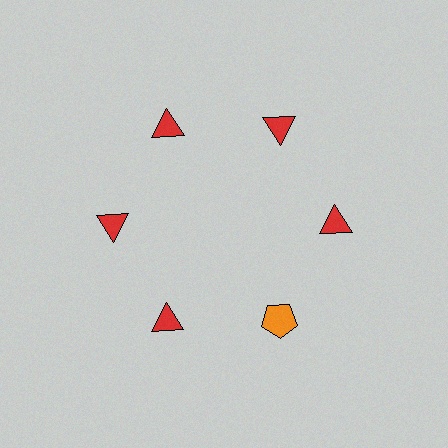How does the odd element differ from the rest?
It differs in both color (orange instead of red) and shape (pentagon instead of triangle).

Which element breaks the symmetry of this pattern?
The orange pentagon at roughly the 5 o'clock position breaks the symmetry. All other shapes are red triangles.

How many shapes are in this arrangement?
There are 6 shapes arranged in a ring pattern.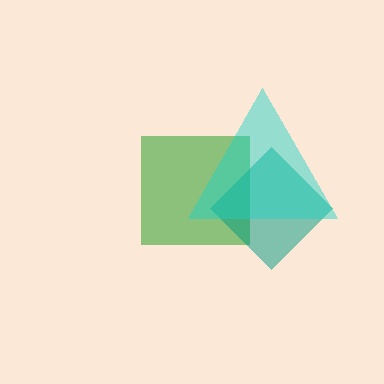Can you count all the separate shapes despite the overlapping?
Yes, there are 3 separate shapes.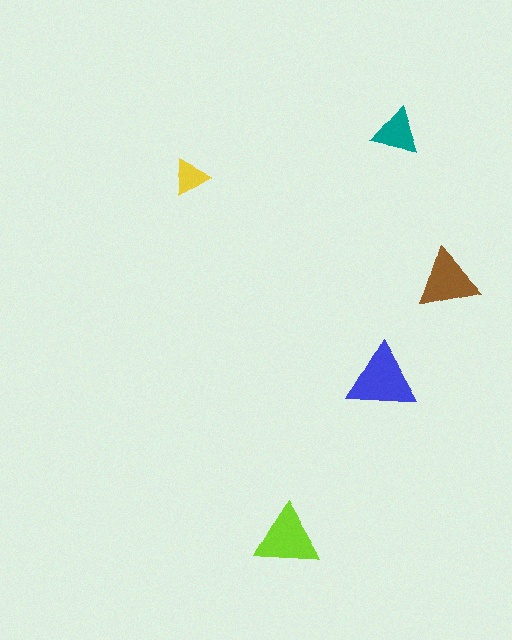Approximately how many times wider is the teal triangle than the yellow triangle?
About 1.5 times wider.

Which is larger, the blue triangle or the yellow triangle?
The blue one.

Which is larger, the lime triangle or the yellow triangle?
The lime one.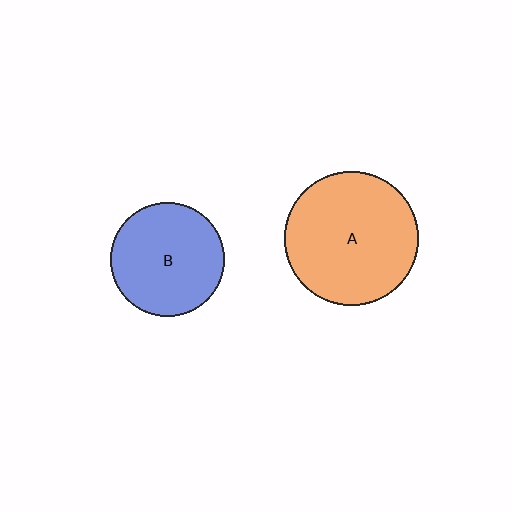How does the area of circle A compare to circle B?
Approximately 1.4 times.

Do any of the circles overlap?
No, none of the circles overlap.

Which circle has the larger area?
Circle A (orange).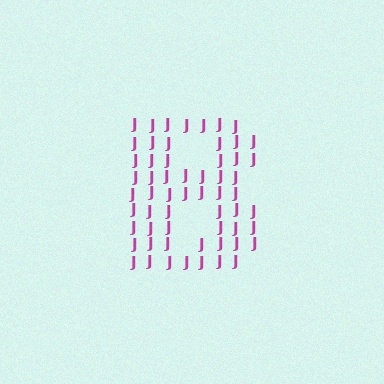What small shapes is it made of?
It is made of small letter J's.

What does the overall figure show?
The overall figure shows the letter B.